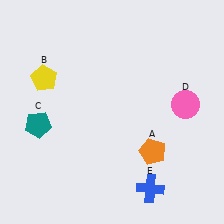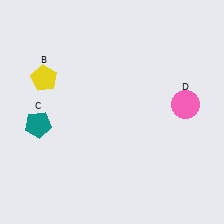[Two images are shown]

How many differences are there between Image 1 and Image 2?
There are 2 differences between the two images.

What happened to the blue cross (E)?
The blue cross (E) was removed in Image 2. It was in the bottom-right area of Image 1.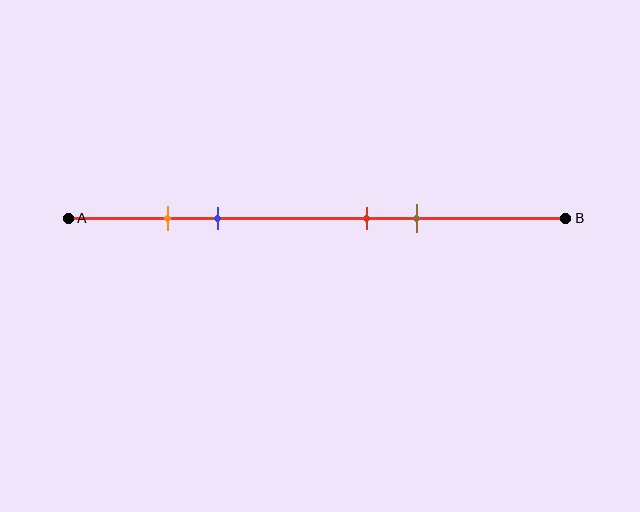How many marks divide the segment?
There are 4 marks dividing the segment.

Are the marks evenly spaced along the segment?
No, the marks are not evenly spaced.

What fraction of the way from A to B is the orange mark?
The orange mark is approximately 20% (0.2) of the way from A to B.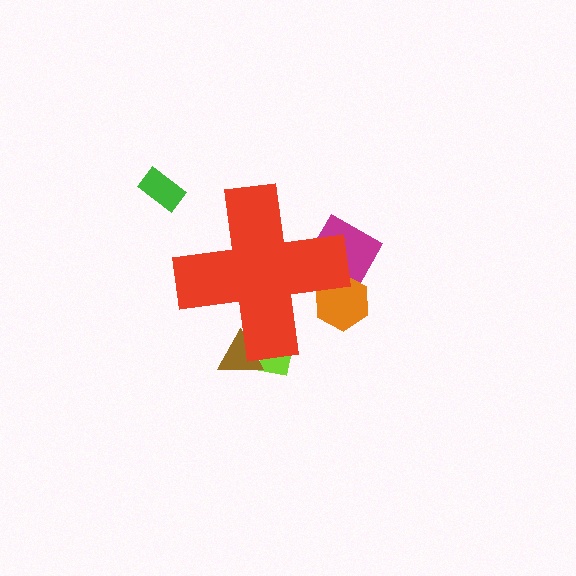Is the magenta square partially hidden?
Yes, the magenta square is partially hidden behind the red cross.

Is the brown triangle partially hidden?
Yes, the brown triangle is partially hidden behind the red cross.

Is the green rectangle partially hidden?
No, the green rectangle is fully visible.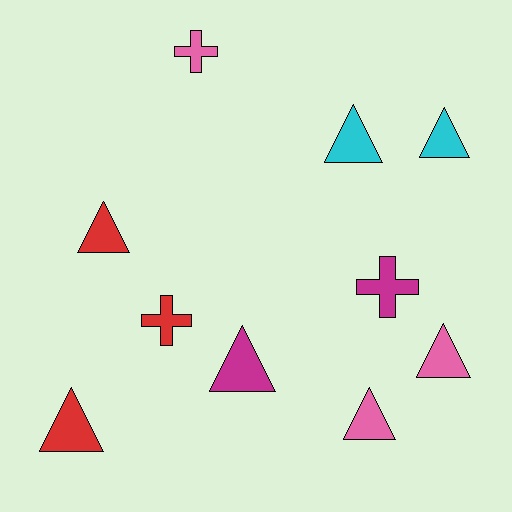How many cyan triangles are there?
There are 2 cyan triangles.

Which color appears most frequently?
Pink, with 3 objects.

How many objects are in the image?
There are 10 objects.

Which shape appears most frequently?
Triangle, with 7 objects.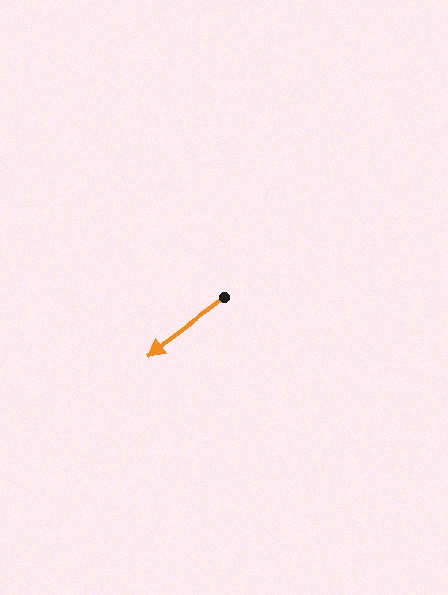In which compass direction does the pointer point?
Southwest.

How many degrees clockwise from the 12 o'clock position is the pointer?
Approximately 233 degrees.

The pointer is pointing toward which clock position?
Roughly 8 o'clock.